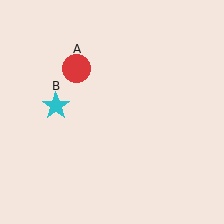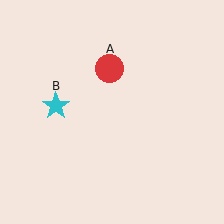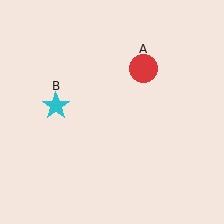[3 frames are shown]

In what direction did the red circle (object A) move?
The red circle (object A) moved right.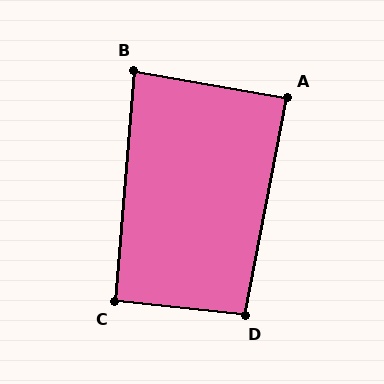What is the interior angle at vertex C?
Approximately 91 degrees (approximately right).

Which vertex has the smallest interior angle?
B, at approximately 85 degrees.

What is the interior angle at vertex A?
Approximately 89 degrees (approximately right).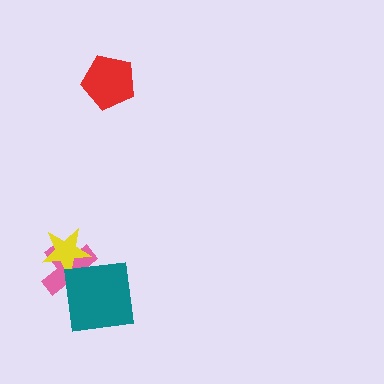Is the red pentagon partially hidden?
No, no other shape covers it.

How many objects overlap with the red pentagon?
0 objects overlap with the red pentagon.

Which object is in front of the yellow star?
The teal square is in front of the yellow star.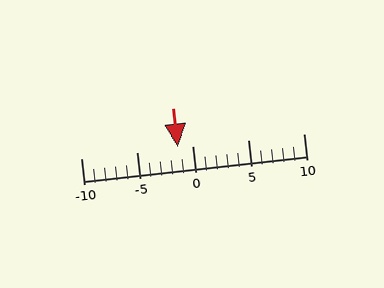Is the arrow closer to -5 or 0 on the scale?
The arrow is closer to 0.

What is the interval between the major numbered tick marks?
The major tick marks are spaced 5 units apart.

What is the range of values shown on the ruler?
The ruler shows values from -10 to 10.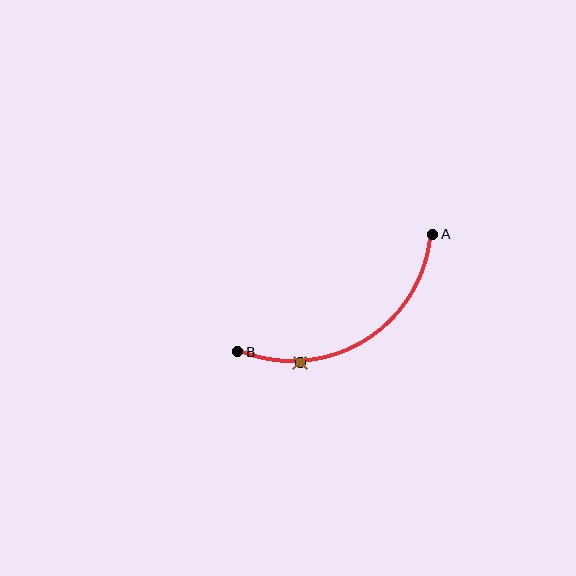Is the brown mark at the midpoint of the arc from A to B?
No. The brown mark lies on the arc but is closer to endpoint B. The arc midpoint would be at the point on the curve equidistant along the arc from both A and B.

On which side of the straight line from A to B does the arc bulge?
The arc bulges below the straight line connecting A and B.